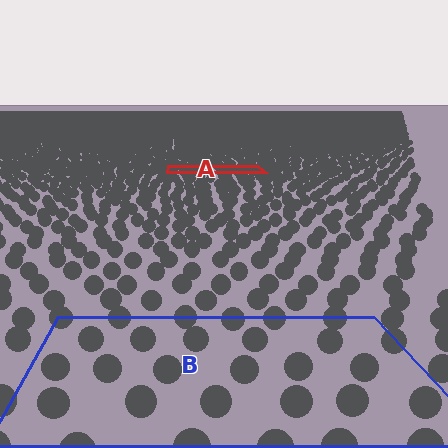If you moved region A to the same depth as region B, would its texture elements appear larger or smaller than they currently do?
They would appear larger. At a closer depth, the same texture elements are projected at a bigger on-screen size.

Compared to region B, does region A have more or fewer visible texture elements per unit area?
Region A has more texture elements per unit area — they are packed more densely because it is farther away.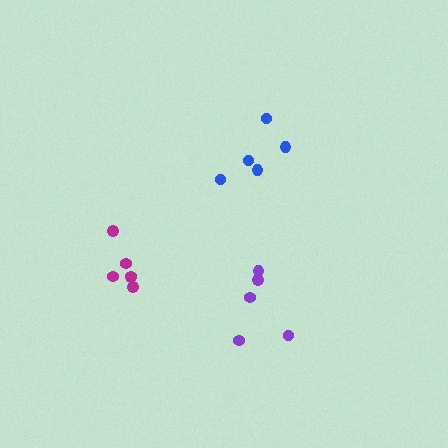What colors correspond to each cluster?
The clusters are colored: purple, magenta, blue.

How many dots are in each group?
Group 1: 5 dots, Group 2: 6 dots, Group 3: 5 dots (16 total).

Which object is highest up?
The blue cluster is topmost.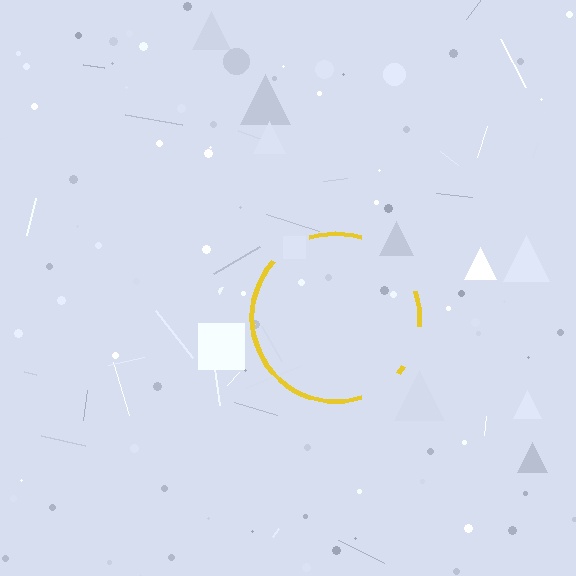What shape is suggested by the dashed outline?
The dashed outline suggests a circle.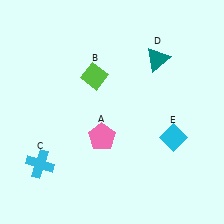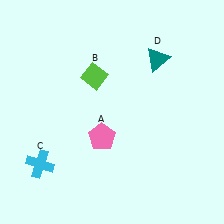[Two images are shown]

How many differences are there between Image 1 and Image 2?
There is 1 difference between the two images.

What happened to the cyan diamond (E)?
The cyan diamond (E) was removed in Image 2. It was in the bottom-right area of Image 1.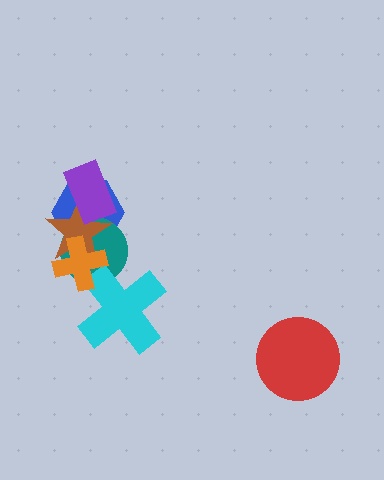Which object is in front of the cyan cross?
The orange cross is in front of the cyan cross.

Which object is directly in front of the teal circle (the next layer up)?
The cyan cross is directly in front of the teal circle.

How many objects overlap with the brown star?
4 objects overlap with the brown star.